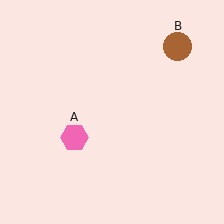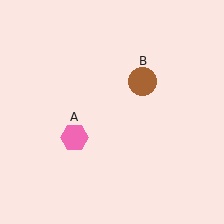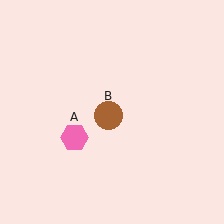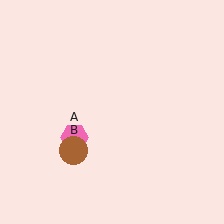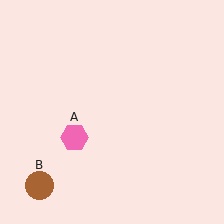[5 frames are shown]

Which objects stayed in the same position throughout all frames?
Pink hexagon (object A) remained stationary.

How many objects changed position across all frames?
1 object changed position: brown circle (object B).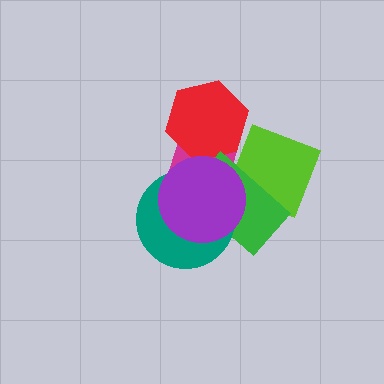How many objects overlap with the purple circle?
3 objects overlap with the purple circle.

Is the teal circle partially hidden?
Yes, it is partially covered by another shape.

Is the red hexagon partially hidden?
No, no other shape covers it.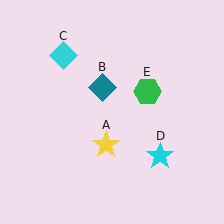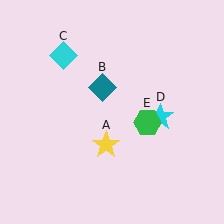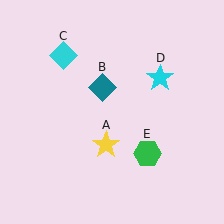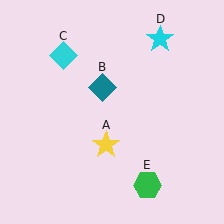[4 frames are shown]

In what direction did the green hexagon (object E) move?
The green hexagon (object E) moved down.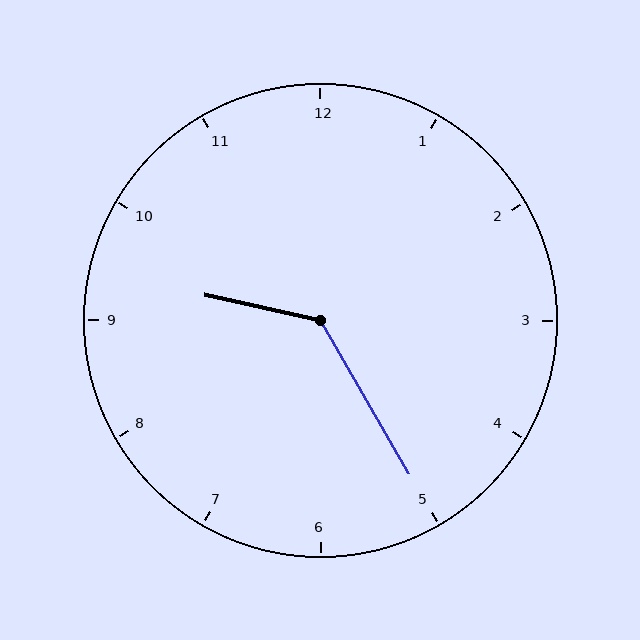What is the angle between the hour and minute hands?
Approximately 132 degrees.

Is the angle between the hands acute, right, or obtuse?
It is obtuse.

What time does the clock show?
9:25.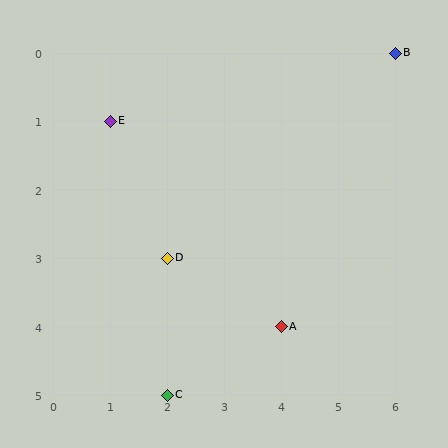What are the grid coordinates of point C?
Point C is at grid coordinates (2, 5).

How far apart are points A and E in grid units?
Points A and E are 3 columns and 3 rows apart (about 4.2 grid units diagonally).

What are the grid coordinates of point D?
Point D is at grid coordinates (2, 3).